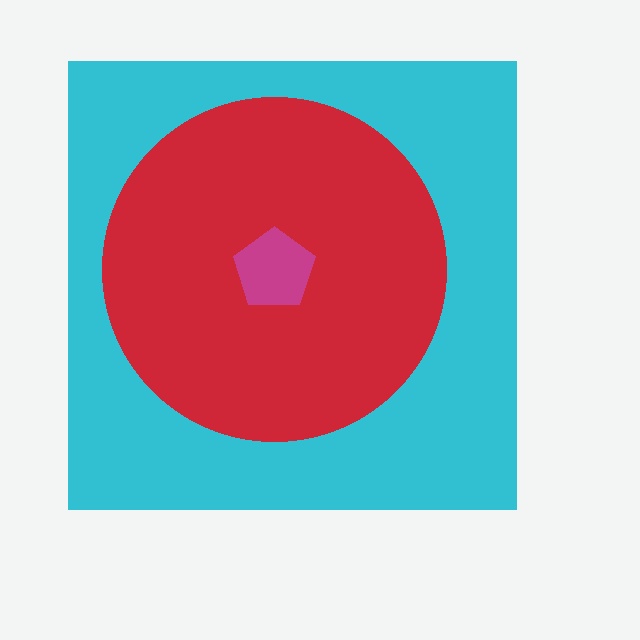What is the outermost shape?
The cyan square.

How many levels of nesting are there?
3.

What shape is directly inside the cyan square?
The red circle.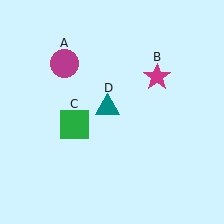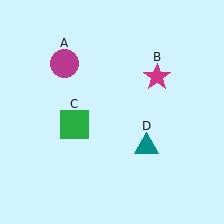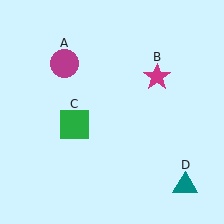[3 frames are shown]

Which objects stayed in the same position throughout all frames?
Magenta circle (object A) and magenta star (object B) and green square (object C) remained stationary.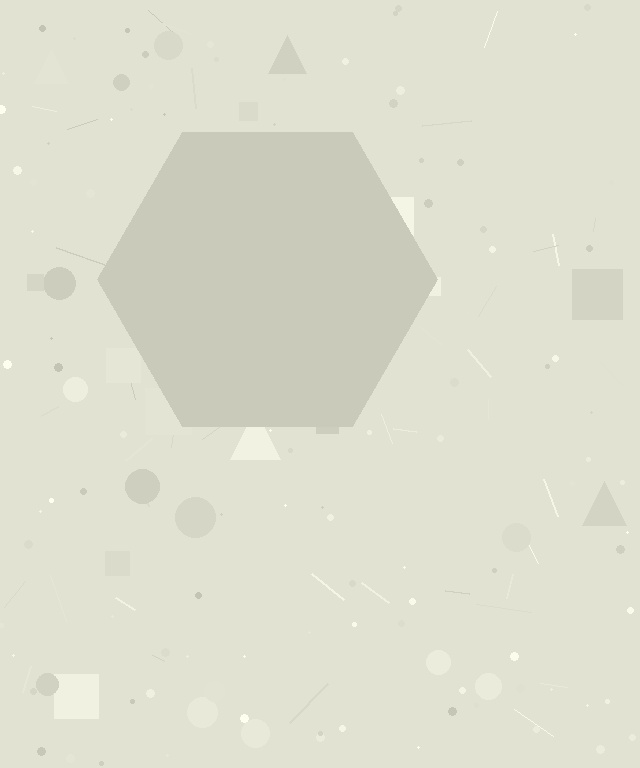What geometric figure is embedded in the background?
A hexagon is embedded in the background.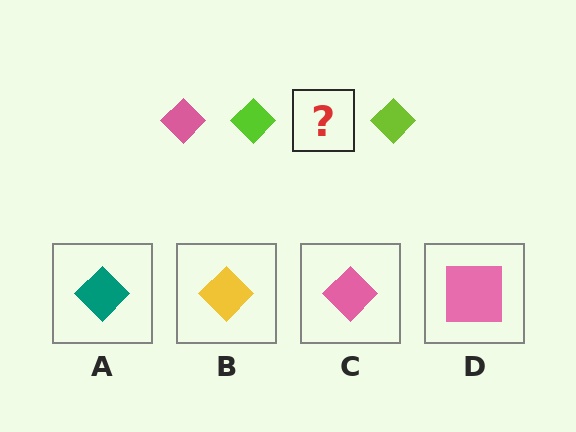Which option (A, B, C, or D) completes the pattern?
C.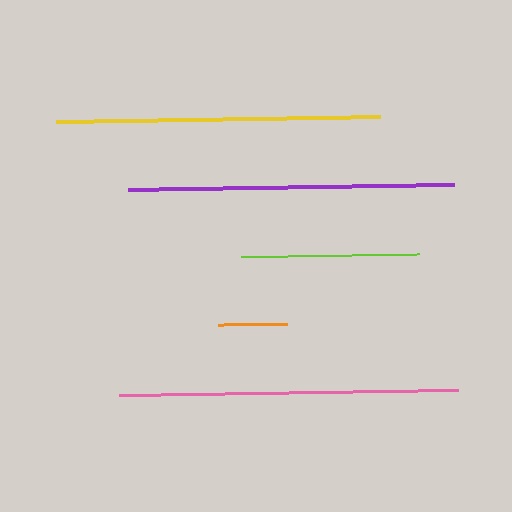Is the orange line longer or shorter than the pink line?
The pink line is longer than the orange line.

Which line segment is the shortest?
The orange line is the shortest at approximately 69 pixels.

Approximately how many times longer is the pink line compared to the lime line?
The pink line is approximately 1.9 times the length of the lime line.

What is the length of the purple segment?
The purple segment is approximately 325 pixels long.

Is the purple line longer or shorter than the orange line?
The purple line is longer than the orange line.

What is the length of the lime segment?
The lime segment is approximately 178 pixels long.